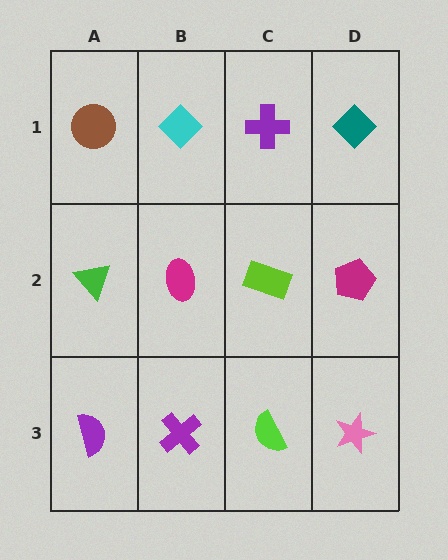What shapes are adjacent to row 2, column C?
A purple cross (row 1, column C), a lime semicircle (row 3, column C), a magenta ellipse (row 2, column B), a magenta pentagon (row 2, column D).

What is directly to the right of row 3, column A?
A purple cross.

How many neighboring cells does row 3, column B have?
3.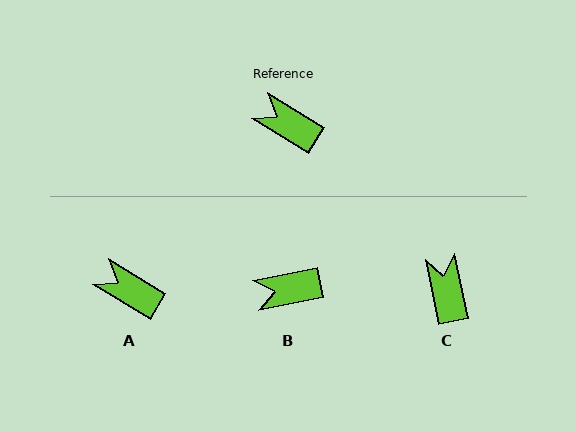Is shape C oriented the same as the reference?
No, it is off by about 47 degrees.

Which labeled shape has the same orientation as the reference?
A.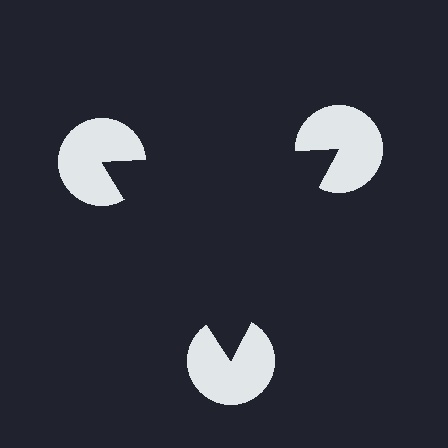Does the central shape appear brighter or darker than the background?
It typically appears slightly darker than the background, even though no actual brightness change is drawn.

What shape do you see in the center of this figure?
An illusory triangle — its edges are inferred from the aligned wedge cuts in the pac-man discs, not physically drawn.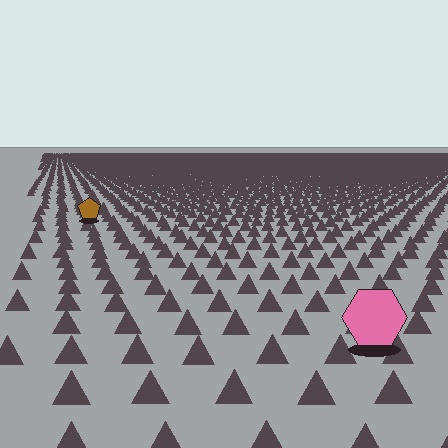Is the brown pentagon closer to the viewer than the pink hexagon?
No. The pink hexagon is closer — you can tell from the texture gradient: the ground texture is coarser near it.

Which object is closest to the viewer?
The pink hexagon is closest. The texture marks near it are larger and more spread out.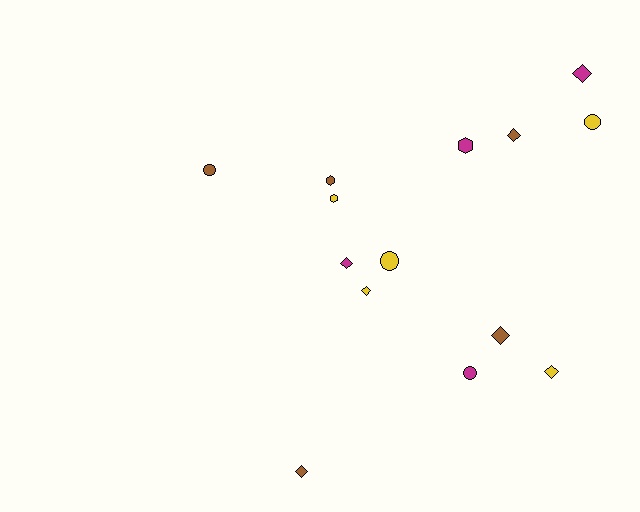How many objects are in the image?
There are 14 objects.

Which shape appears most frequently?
Diamond, with 7 objects.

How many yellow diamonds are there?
There are 2 yellow diamonds.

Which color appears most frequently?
Yellow, with 5 objects.